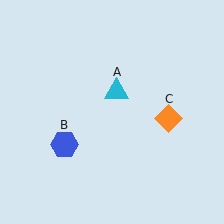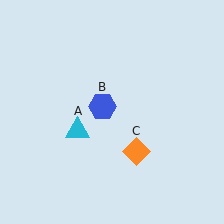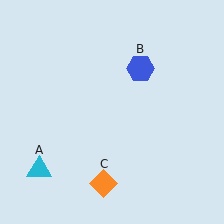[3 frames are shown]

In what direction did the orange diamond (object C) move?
The orange diamond (object C) moved down and to the left.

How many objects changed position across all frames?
3 objects changed position: cyan triangle (object A), blue hexagon (object B), orange diamond (object C).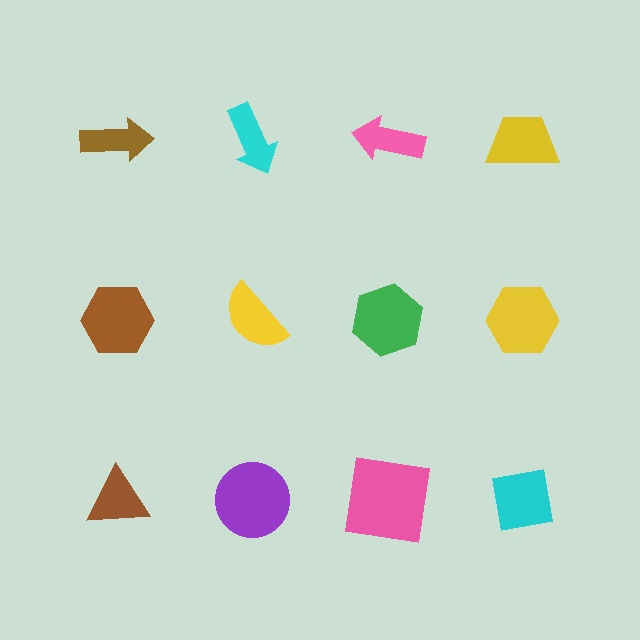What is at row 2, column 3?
A green hexagon.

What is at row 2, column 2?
A yellow semicircle.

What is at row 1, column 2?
A cyan arrow.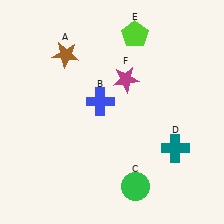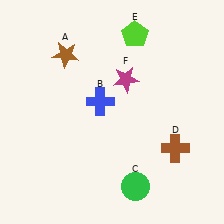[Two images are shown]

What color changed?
The cross (D) changed from teal in Image 1 to brown in Image 2.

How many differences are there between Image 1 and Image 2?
There is 1 difference between the two images.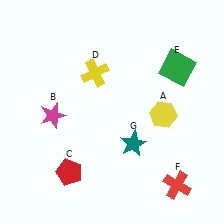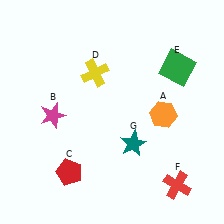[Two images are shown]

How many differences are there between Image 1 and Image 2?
There is 1 difference between the two images.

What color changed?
The hexagon (A) changed from yellow in Image 1 to orange in Image 2.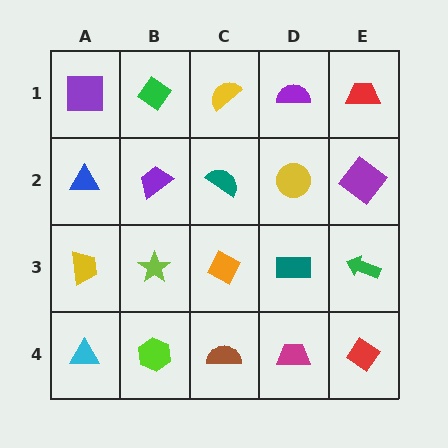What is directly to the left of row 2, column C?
A purple trapezoid.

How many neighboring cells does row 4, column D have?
3.